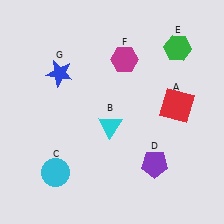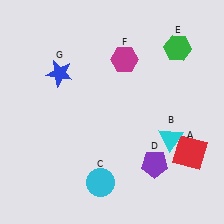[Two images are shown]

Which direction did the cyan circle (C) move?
The cyan circle (C) moved right.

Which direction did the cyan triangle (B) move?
The cyan triangle (B) moved right.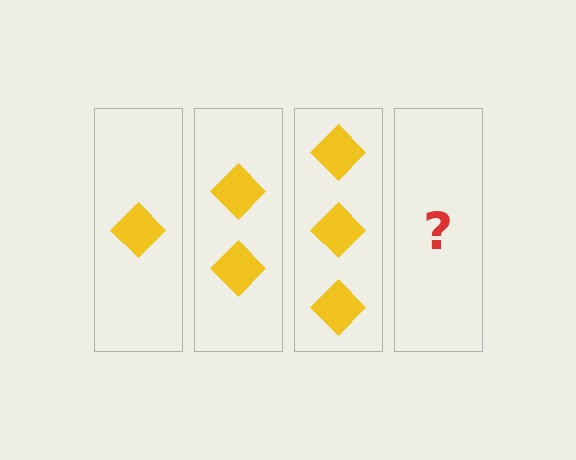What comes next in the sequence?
The next element should be 4 diamonds.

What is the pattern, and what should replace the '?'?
The pattern is that each step adds one more diamond. The '?' should be 4 diamonds.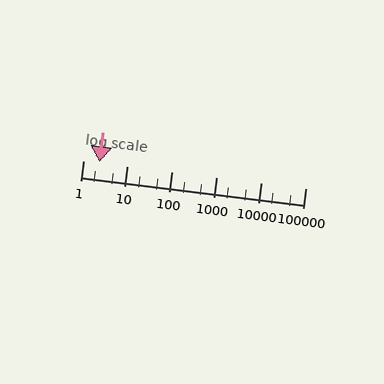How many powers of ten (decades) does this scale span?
The scale spans 5 decades, from 1 to 100000.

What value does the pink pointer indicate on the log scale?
The pointer indicates approximately 2.3.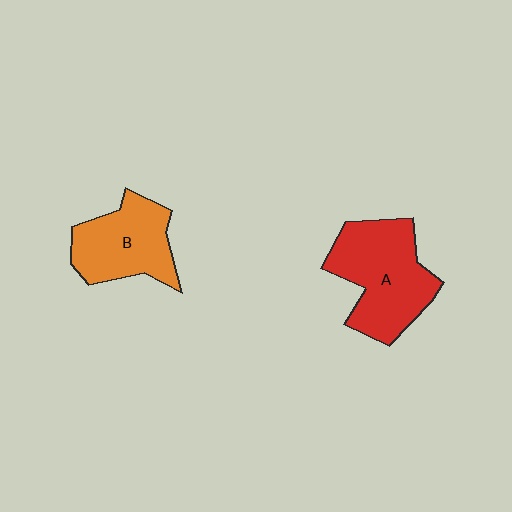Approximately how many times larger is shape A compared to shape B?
Approximately 1.3 times.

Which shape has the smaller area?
Shape B (orange).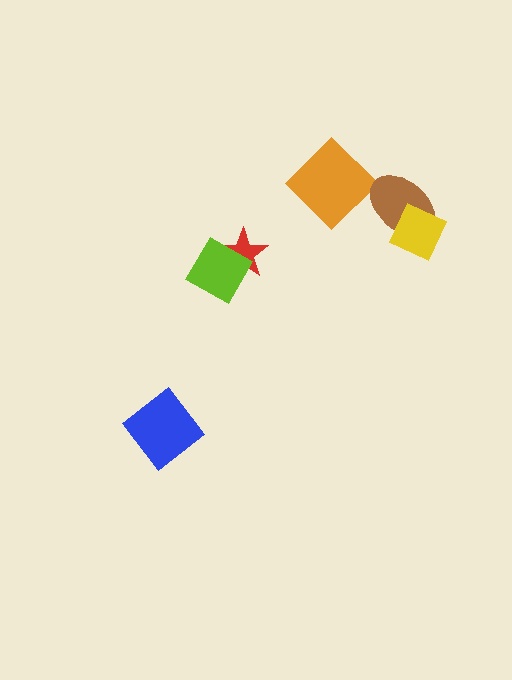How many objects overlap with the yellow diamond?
1 object overlaps with the yellow diamond.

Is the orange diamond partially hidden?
Yes, it is partially covered by another shape.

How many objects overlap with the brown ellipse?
2 objects overlap with the brown ellipse.